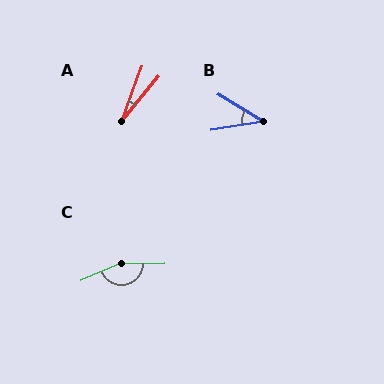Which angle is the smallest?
A, at approximately 18 degrees.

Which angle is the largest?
C, at approximately 158 degrees.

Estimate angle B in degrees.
Approximately 40 degrees.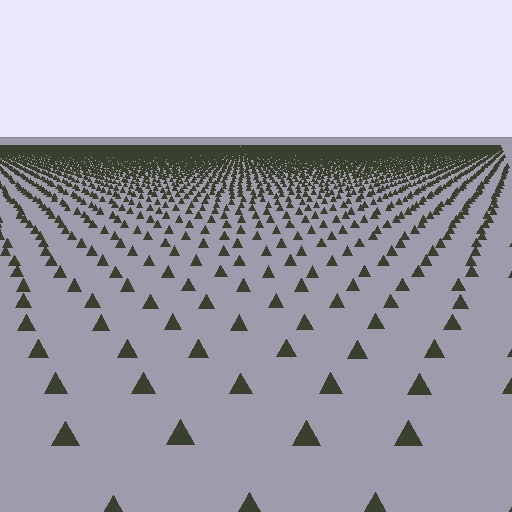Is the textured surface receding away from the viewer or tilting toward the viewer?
The surface is receding away from the viewer. Texture elements get smaller and denser toward the top.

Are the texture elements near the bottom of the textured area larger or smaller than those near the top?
Larger. Near the bottom, elements are closer to the viewer and appear at a bigger on-screen size.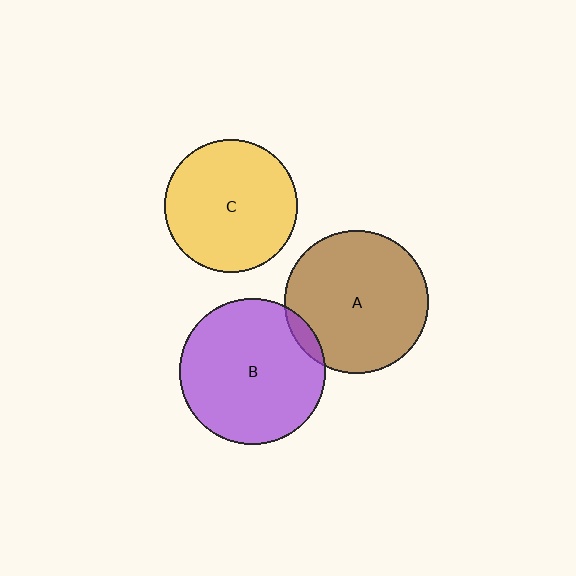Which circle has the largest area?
Circle B (purple).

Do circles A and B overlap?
Yes.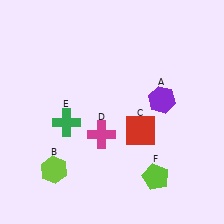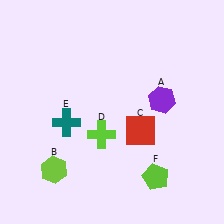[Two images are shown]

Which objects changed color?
D changed from magenta to lime. E changed from green to teal.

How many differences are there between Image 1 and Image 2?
There are 2 differences between the two images.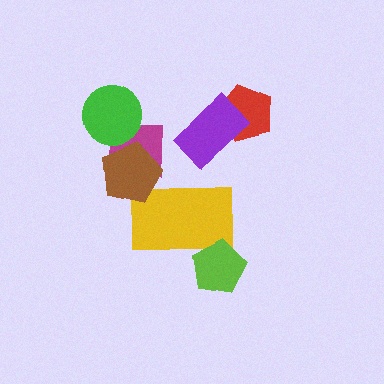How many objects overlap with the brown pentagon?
2 objects overlap with the brown pentagon.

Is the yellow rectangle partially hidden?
Yes, it is partially covered by another shape.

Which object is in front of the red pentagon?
The purple rectangle is in front of the red pentagon.